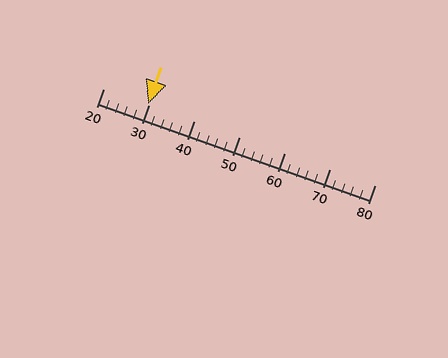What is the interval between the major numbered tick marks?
The major tick marks are spaced 10 units apart.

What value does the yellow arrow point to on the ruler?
The yellow arrow points to approximately 30.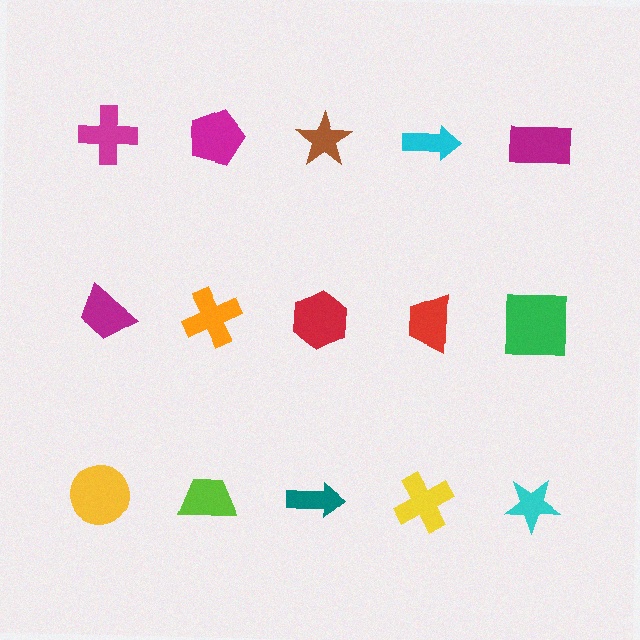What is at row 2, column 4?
A red trapezoid.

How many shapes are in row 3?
5 shapes.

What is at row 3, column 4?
A yellow cross.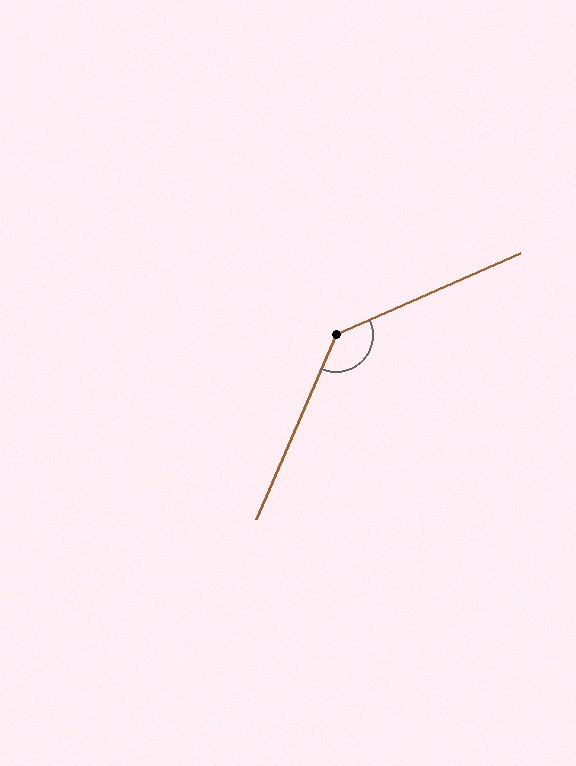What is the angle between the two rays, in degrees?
Approximately 137 degrees.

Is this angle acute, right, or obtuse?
It is obtuse.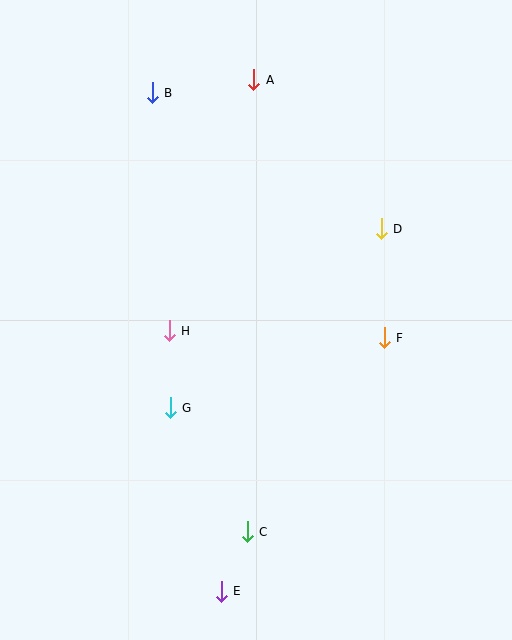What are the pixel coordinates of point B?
Point B is at (152, 93).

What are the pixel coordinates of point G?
Point G is at (170, 408).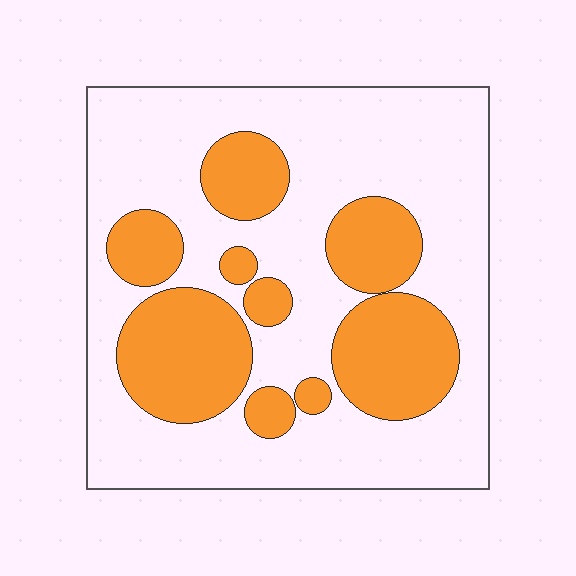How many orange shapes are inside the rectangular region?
9.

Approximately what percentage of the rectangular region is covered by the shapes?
Approximately 30%.